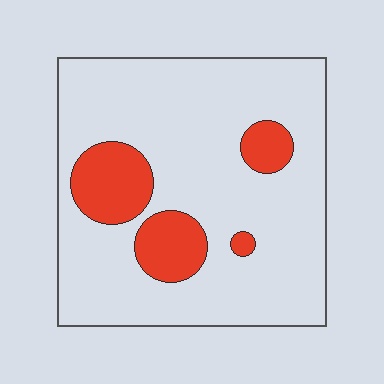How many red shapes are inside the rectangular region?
4.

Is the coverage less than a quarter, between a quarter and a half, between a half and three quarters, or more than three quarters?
Less than a quarter.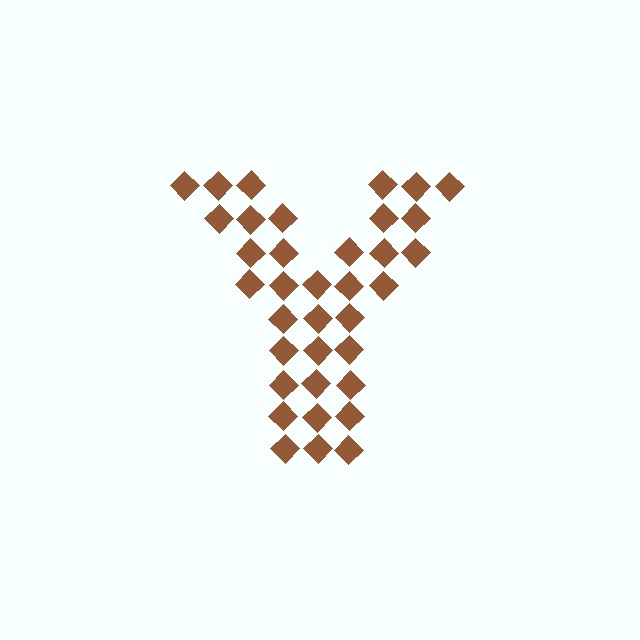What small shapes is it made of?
It is made of small diamonds.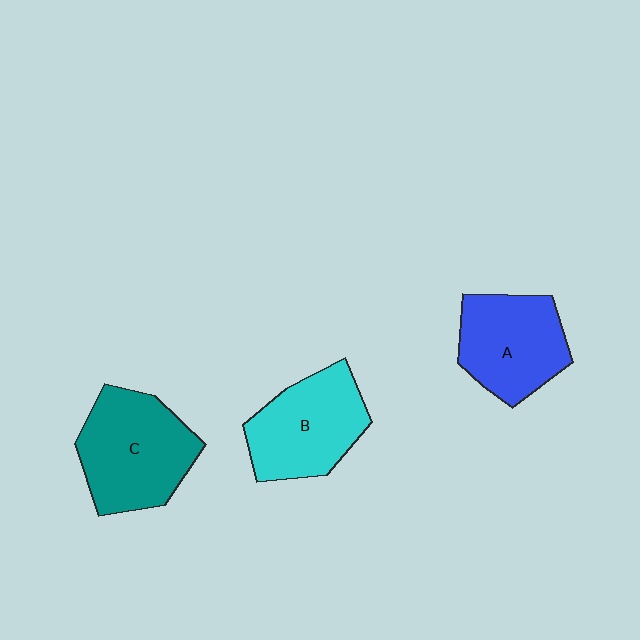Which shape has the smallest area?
Shape A (blue).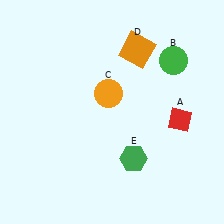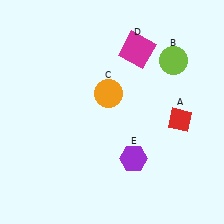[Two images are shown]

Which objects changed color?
B changed from green to lime. D changed from orange to magenta. E changed from green to purple.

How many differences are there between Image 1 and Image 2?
There are 3 differences between the two images.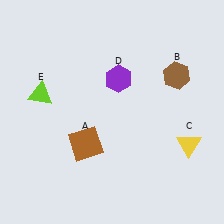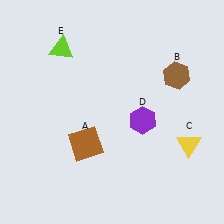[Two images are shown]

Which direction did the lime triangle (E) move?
The lime triangle (E) moved up.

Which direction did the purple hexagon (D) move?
The purple hexagon (D) moved down.